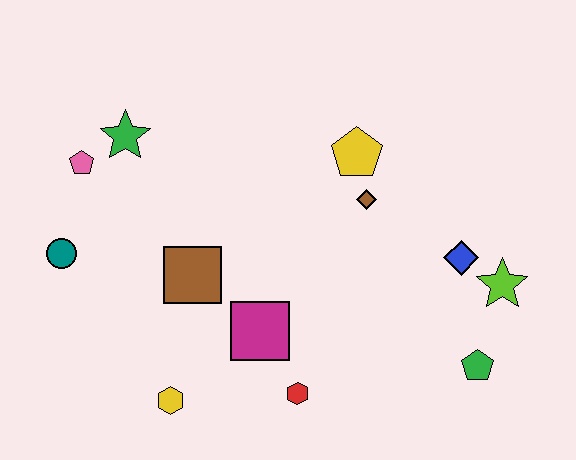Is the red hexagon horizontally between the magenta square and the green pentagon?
Yes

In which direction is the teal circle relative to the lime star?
The teal circle is to the left of the lime star.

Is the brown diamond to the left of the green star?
No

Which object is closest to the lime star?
The blue diamond is closest to the lime star.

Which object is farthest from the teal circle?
The lime star is farthest from the teal circle.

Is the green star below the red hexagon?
No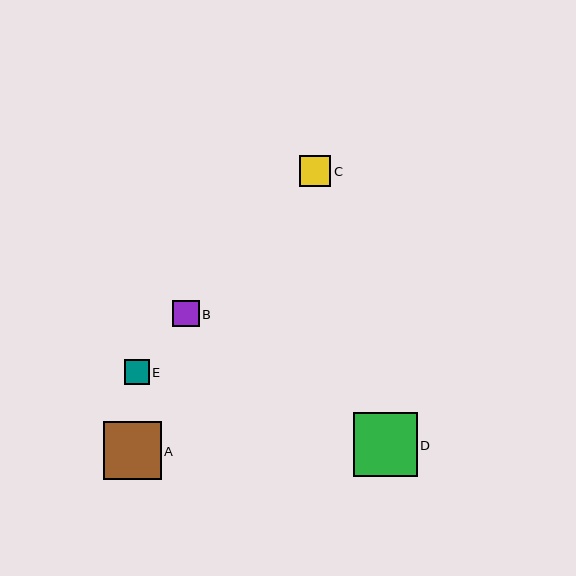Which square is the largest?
Square D is the largest with a size of approximately 64 pixels.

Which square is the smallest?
Square E is the smallest with a size of approximately 25 pixels.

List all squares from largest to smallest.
From largest to smallest: D, A, C, B, E.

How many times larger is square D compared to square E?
Square D is approximately 2.6 times the size of square E.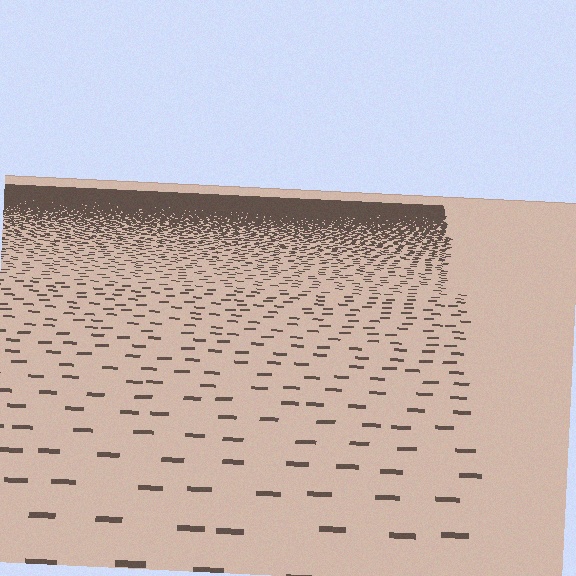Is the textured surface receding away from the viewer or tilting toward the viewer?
The surface is receding away from the viewer. Texture elements get smaller and denser toward the top.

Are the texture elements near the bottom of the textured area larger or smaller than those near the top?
Larger. Near the bottom, elements are closer to the viewer and appear at a bigger on-screen size.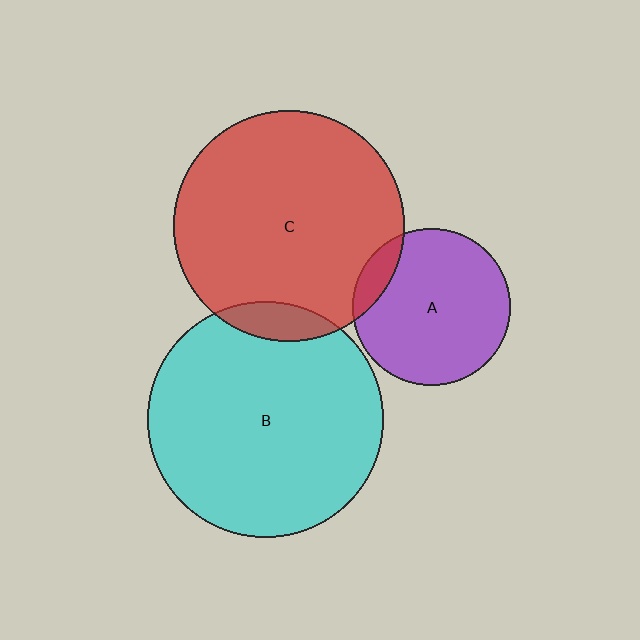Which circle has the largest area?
Circle B (cyan).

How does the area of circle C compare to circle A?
Approximately 2.2 times.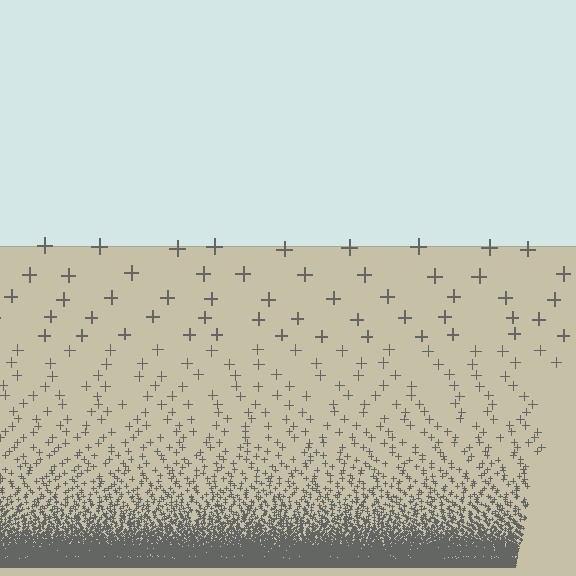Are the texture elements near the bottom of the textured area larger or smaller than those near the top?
Smaller. The gradient is inverted — elements near the bottom are smaller and denser.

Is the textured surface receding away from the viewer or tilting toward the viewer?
The surface appears to tilt toward the viewer. Texture elements get larger and sparser toward the top.